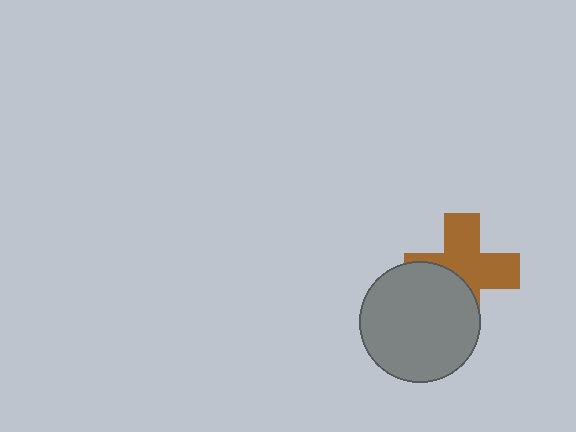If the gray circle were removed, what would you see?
You would see the complete brown cross.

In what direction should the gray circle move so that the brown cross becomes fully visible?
The gray circle should move toward the lower-left. That is the shortest direction to clear the overlap and leave the brown cross fully visible.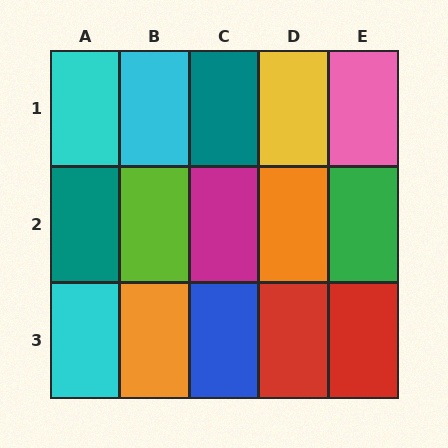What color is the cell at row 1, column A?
Cyan.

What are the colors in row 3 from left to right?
Cyan, orange, blue, red, red.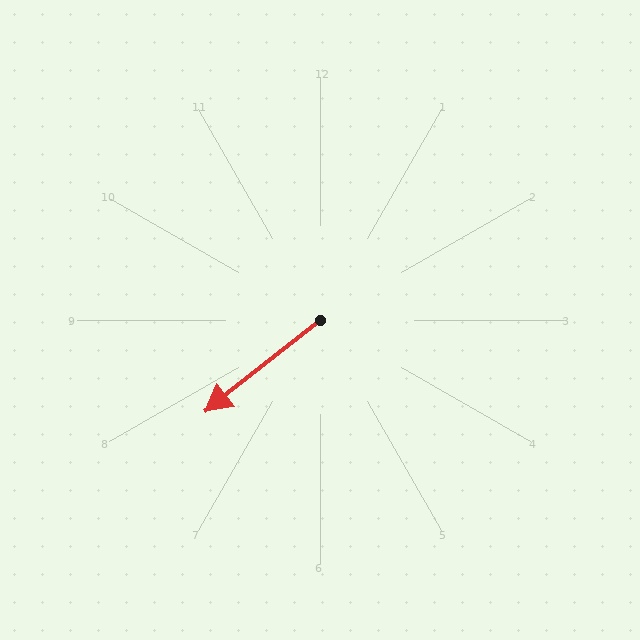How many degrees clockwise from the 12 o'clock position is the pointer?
Approximately 232 degrees.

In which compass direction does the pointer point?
Southwest.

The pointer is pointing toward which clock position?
Roughly 8 o'clock.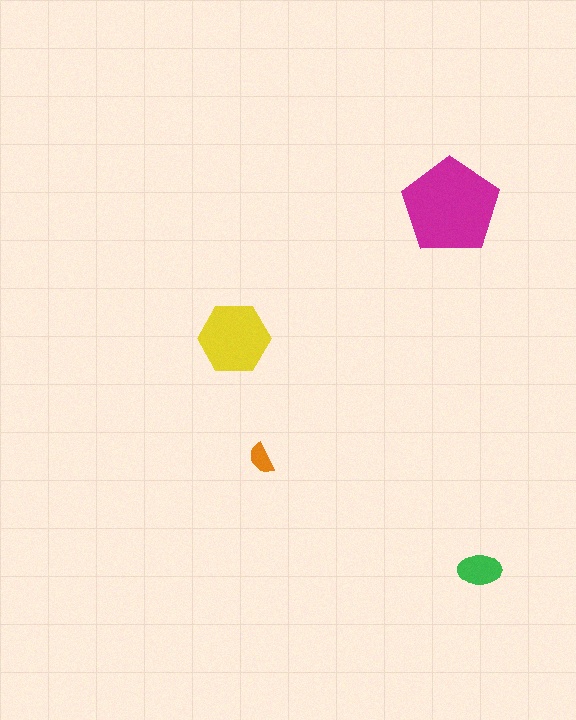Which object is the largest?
The magenta pentagon.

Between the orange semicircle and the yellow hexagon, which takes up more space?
The yellow hexagon.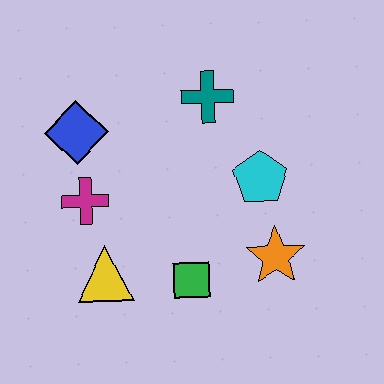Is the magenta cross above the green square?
Yes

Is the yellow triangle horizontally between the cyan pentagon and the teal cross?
No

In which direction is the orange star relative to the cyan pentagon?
The orange star is below the cyan pentagon.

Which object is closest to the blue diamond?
The magenta cross is closest to the blue diamond.